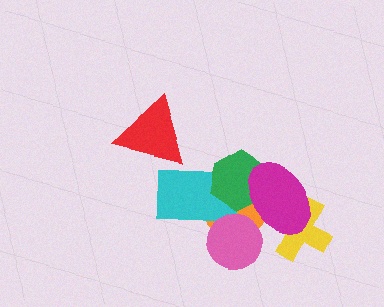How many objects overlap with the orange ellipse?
4 objects overlap with the orange ellipse.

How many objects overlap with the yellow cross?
1 object overlaps with the yellow cross.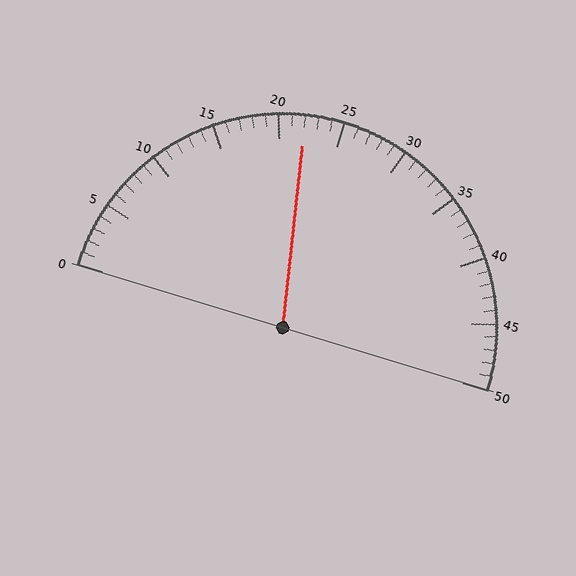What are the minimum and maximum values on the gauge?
The gauge ranges from 0 to 50.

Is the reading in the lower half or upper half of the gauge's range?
The reading is in the lower half of the range (0 to 50).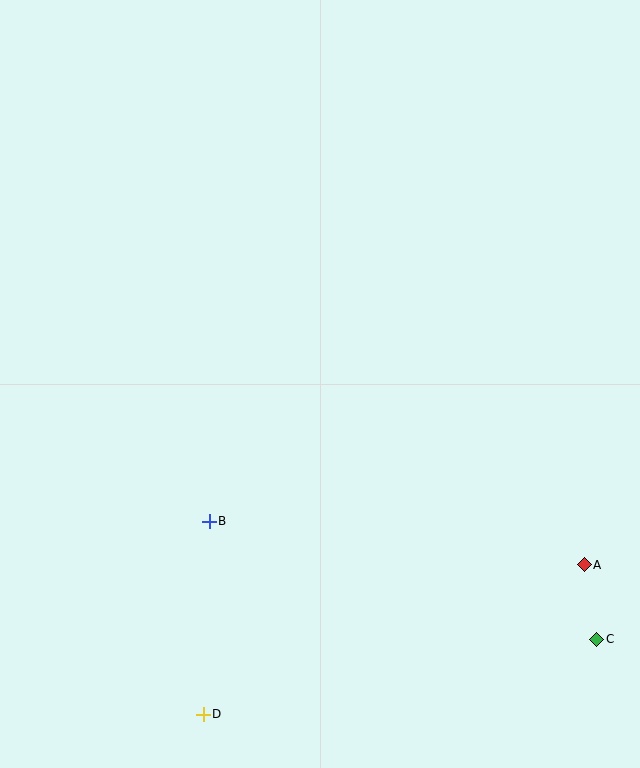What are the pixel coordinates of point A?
Point A is at (584, 565).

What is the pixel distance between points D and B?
The distance between D and B is 193 pixels.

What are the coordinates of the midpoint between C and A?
The midpoint between C and A is at (590, 602).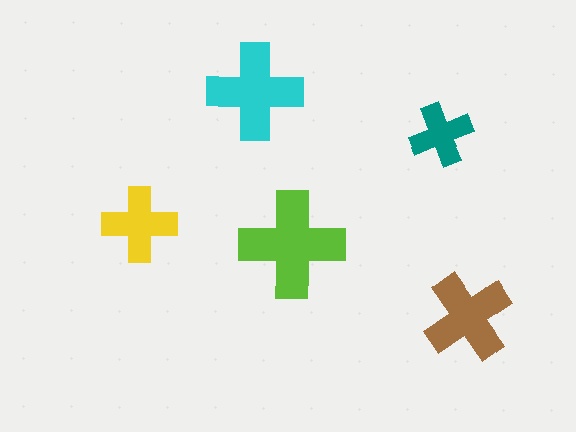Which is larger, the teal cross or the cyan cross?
The cyan one.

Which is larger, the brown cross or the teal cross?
The brown one.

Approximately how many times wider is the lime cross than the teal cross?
About 1.5 times wider.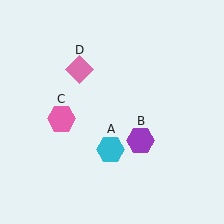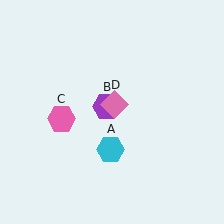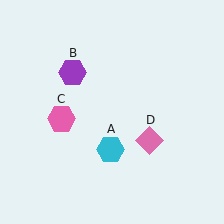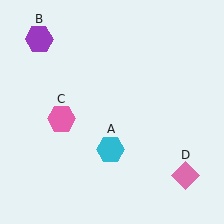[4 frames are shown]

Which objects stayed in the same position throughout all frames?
Cyan hexagon (object A) and pink hexagon (object C) remained stationary.